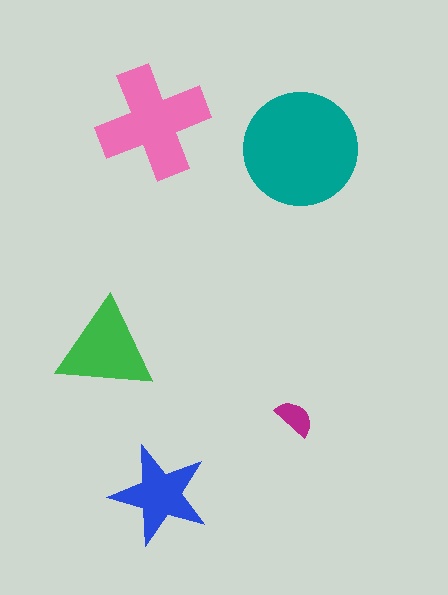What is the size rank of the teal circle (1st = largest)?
1st.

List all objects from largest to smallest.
The teal circle, the pink cross, the green triangle, the blue star, the magenta semicircle.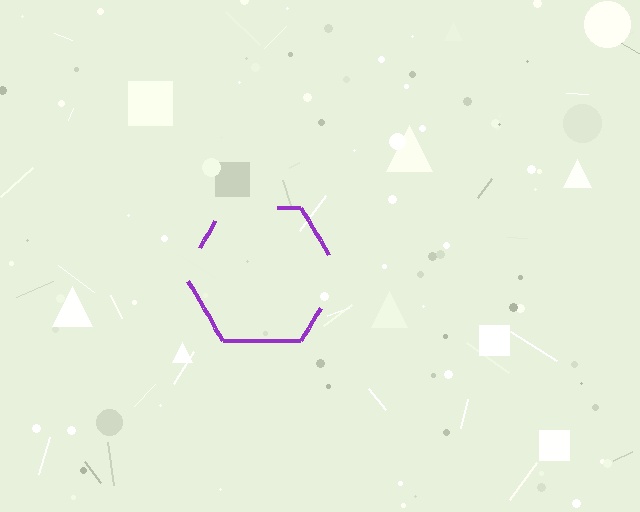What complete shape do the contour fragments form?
The contour fragments form a hexagon.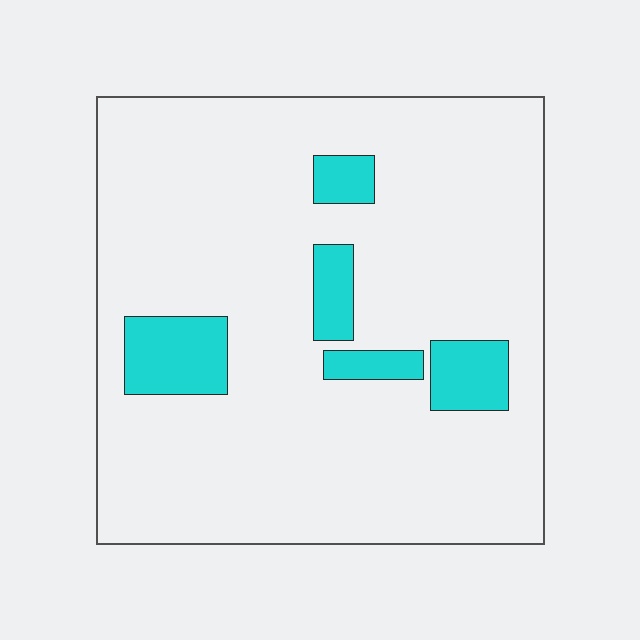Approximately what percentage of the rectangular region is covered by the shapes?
Approximately 10%.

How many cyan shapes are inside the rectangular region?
5.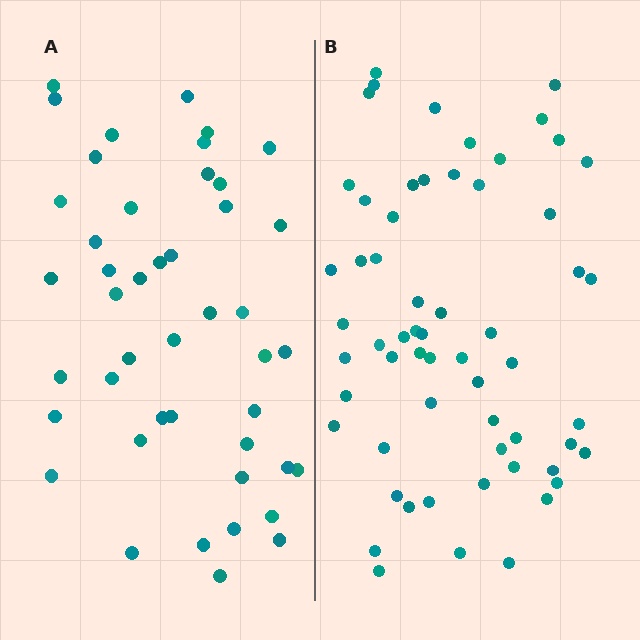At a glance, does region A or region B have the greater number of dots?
Region B (the right region) has more dots.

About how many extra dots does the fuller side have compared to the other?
Region B has approximately 15 more dots than region A.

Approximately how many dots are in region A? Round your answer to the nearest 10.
About 40 dots. (The exact count is 45, which rounds to 40.)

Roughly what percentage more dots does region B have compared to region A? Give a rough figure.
About 35% more.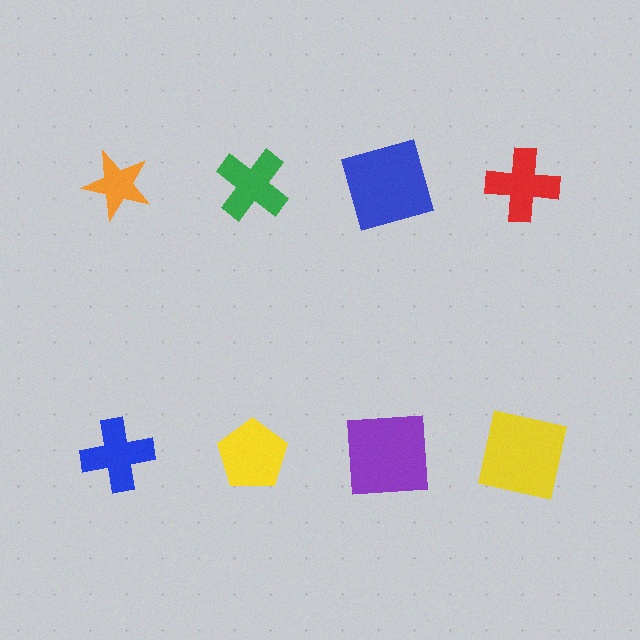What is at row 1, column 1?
An orange star.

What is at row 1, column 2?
A green cross.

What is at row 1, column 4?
A red cross.